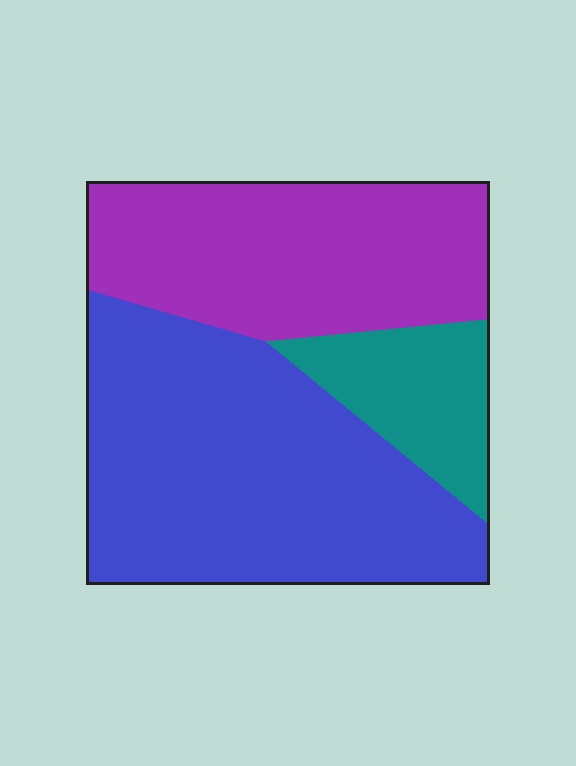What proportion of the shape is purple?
Purple covers 35% of the shape.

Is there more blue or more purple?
Blue.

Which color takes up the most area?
Blue, at roughly 50%.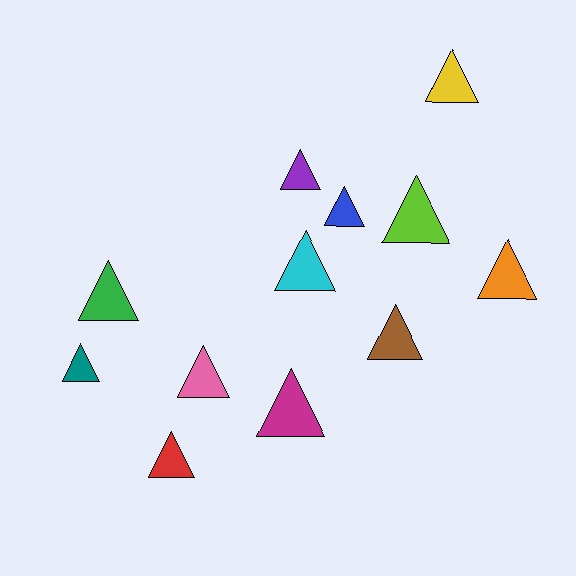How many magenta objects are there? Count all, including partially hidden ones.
There is 1 magenta object.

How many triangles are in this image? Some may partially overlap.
There are 12 triangles.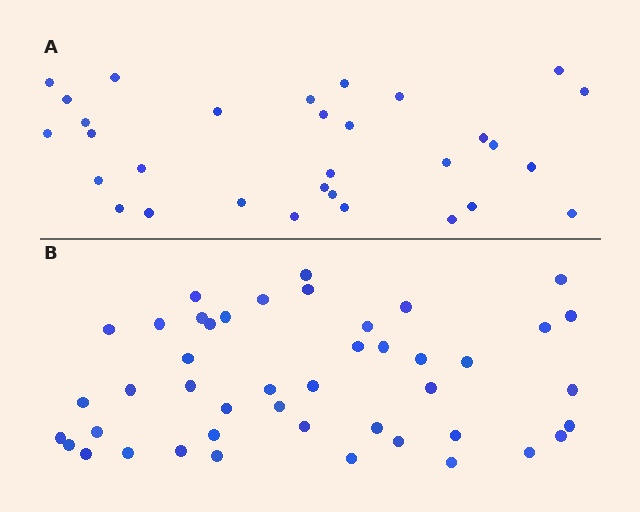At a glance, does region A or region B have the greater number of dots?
Region B (the bottom region) has more dots.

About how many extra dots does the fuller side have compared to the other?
Region B has approximately 15 more dots than region A.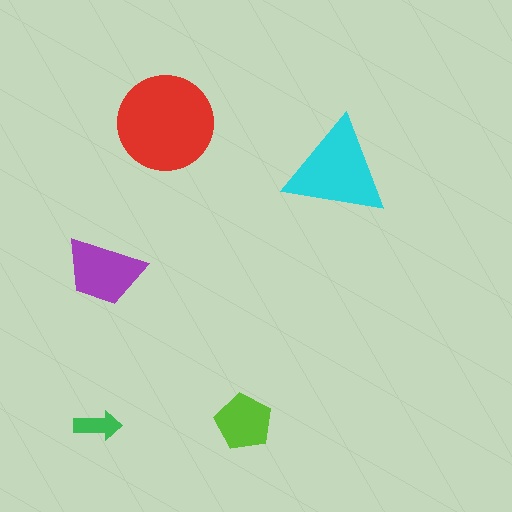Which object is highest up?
The red circle is topmost.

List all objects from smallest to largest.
The green arrow, the lime pentagon, the purple trapezoid, the cyan triangle, the red circle.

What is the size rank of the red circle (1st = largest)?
1st.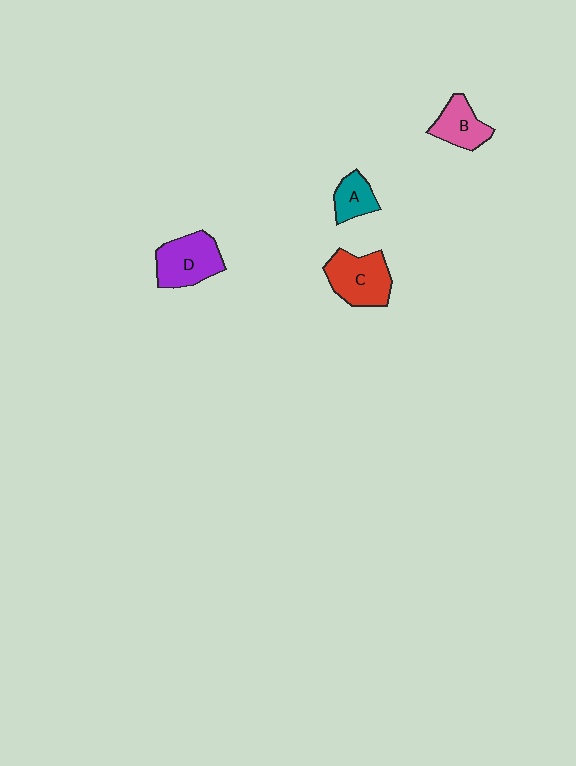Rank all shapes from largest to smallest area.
From largest to smallest: C (red), D (purple), B (pink), A (teal).